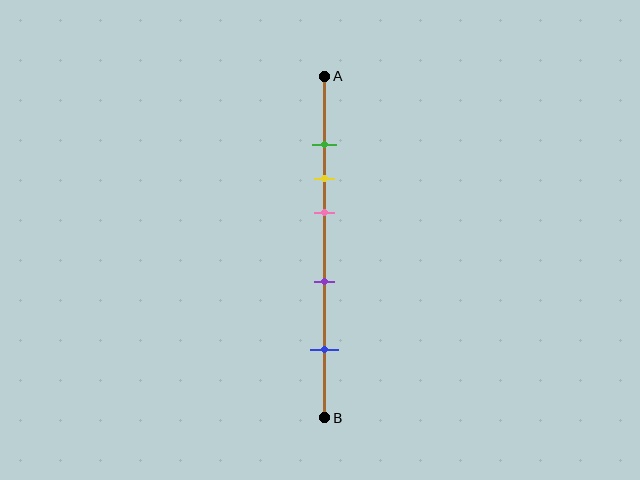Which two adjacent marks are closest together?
The green and yellow marks are the closest adjacent pair.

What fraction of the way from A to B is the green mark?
The green mark is approximately 20% (0.2) of the way from A to B.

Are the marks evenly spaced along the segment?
No, the marks are not evenly spaced.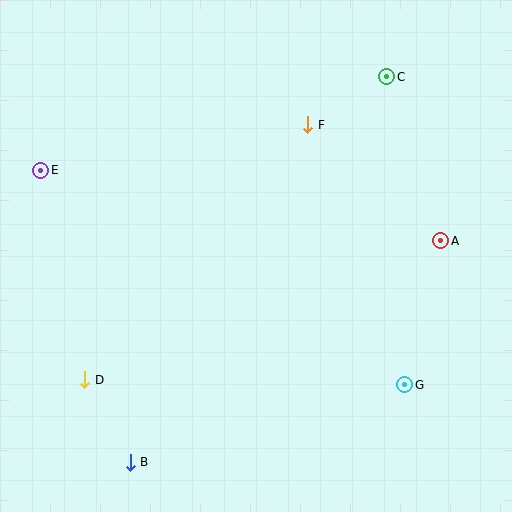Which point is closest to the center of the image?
Point F at (307, 125) is closest to the center.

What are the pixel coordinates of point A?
Point A is at (441, 241).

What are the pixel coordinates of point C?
Point C is at (387, 77).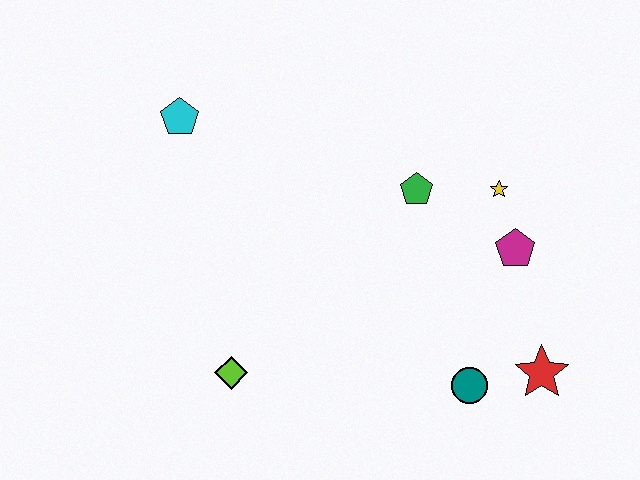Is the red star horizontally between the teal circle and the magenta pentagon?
No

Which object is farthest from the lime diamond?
The yellow star is farthest from the lime diamond.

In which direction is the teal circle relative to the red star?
The teal circle is to the left of the red star.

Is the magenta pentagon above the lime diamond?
Yes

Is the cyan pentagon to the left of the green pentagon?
Yes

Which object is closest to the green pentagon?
The yellow star is closest to the green pentagon.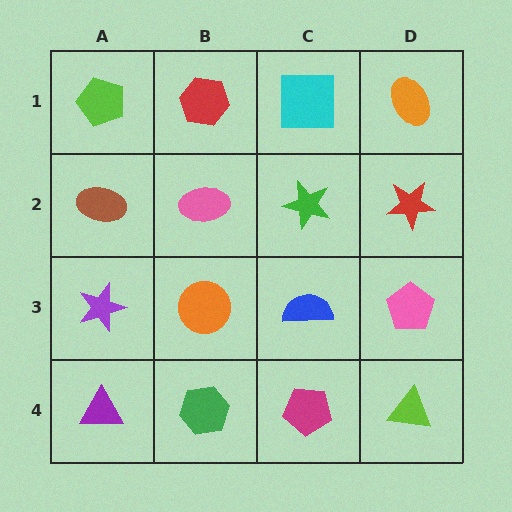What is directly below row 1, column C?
A green star.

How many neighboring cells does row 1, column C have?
3.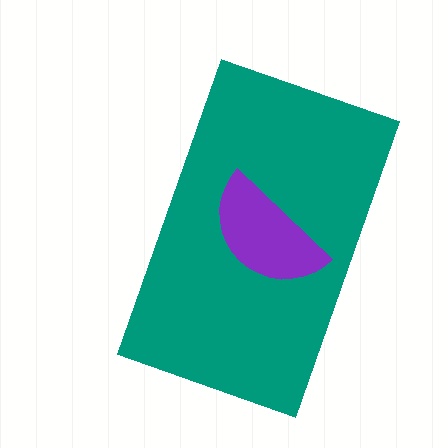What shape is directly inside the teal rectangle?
The purple semicircle.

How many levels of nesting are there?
2.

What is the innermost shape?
The purple semicircle.